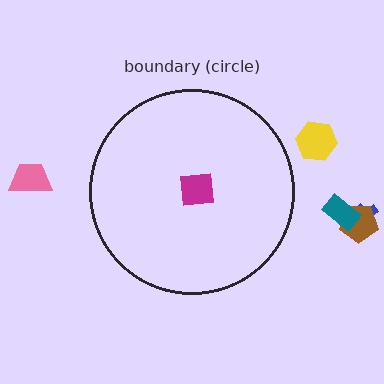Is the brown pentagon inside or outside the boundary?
Outside.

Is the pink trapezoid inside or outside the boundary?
Outside.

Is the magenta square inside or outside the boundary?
Inside.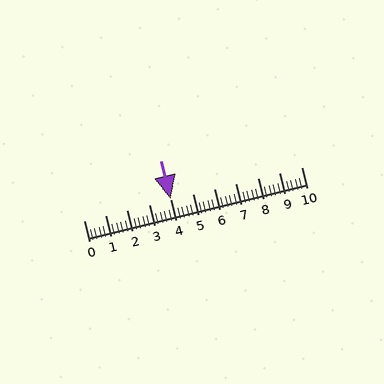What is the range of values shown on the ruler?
The ruler shows values from 0 to 10.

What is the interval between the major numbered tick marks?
The major tick marks are spaced 1 units apart.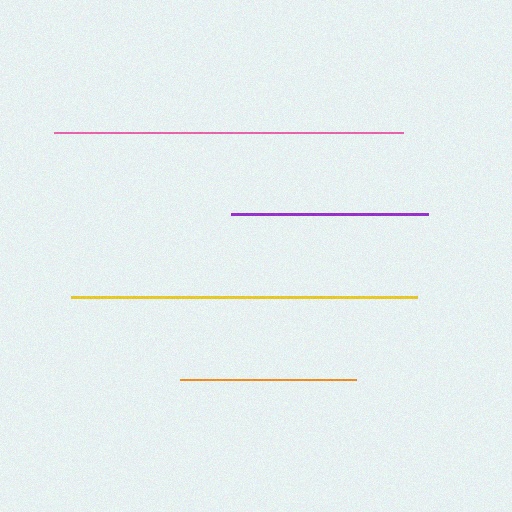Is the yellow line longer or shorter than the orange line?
The yellow line is longer than the orange line.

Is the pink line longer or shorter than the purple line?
The pink line is longer than the purple line.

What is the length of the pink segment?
The pink segment is approximately 348 pixels long.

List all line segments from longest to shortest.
From longest to shortest: pink, yellow, purple, orange.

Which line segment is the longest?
The pink line is the longest at approximately 348 pixels.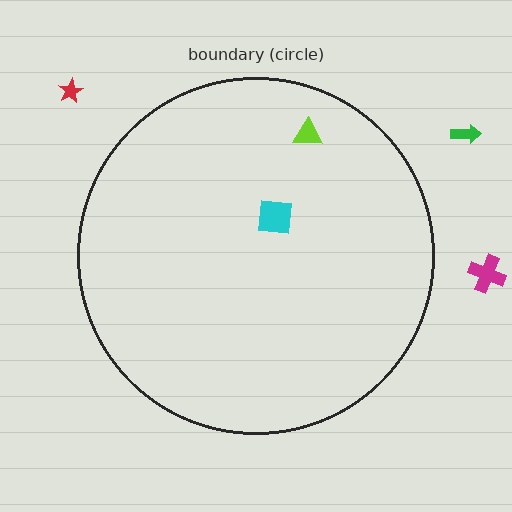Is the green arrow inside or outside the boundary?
Outside.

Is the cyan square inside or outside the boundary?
Inside.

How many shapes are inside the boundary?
2 inside, 3 outside.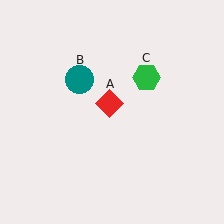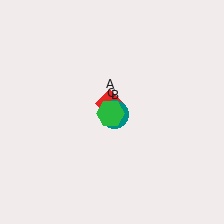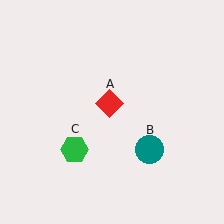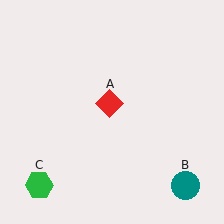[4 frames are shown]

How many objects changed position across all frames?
2 objects changed position: teal circle (object B), green hexagon (object C).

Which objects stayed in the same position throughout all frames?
Red diamond (object A) remained stationary.